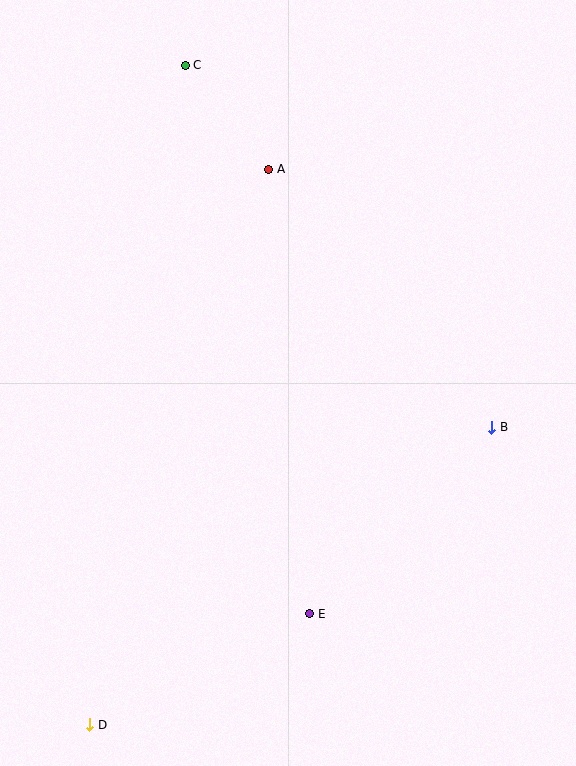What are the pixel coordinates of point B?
Point B is at (492, 427).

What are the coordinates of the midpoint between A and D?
The midpoint between A and D is at (179, 447).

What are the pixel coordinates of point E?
Point E is at (310, 614).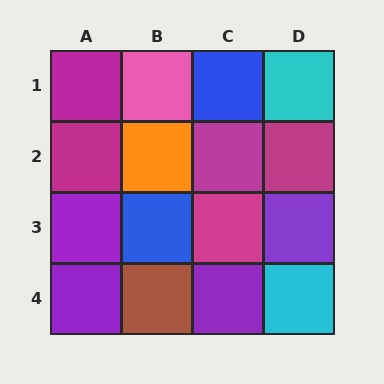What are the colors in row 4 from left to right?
Purple, brown, purple, cyan.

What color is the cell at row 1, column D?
Cyan.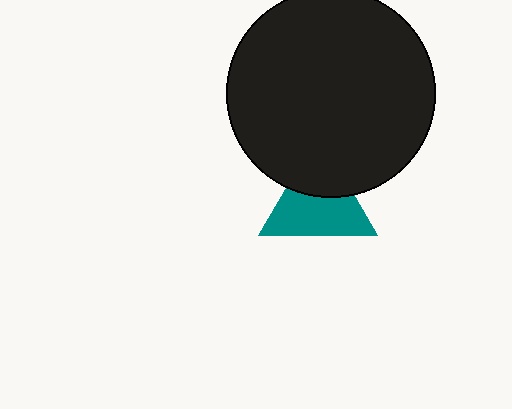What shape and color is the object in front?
The object in front is a black circle.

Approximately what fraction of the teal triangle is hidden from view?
Roughly 37% of the teal triangle is hidden behind the black circle.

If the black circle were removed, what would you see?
You would see the complete teal triangle.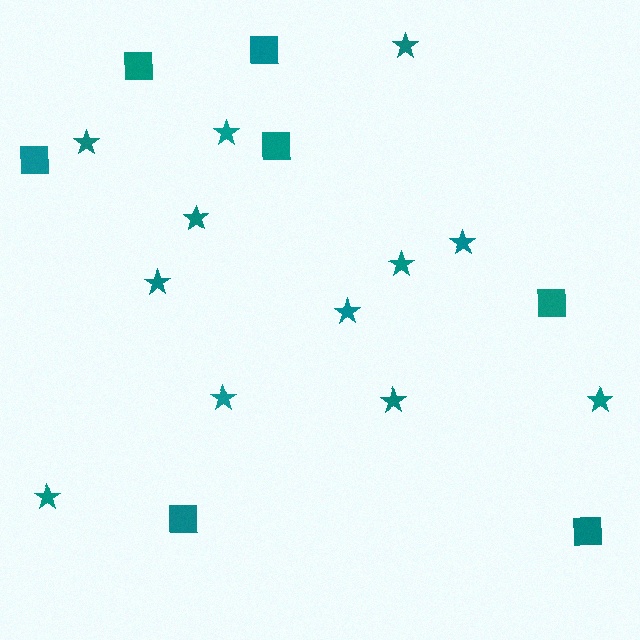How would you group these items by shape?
There are 2 groups: one group of squares (7) and one group of stars (12).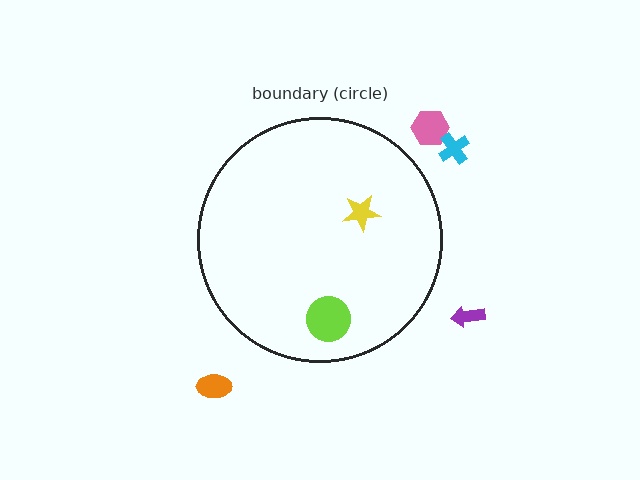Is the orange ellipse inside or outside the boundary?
Outside.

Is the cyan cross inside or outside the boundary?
Outside.